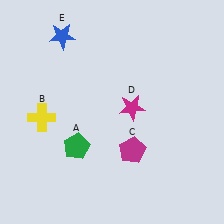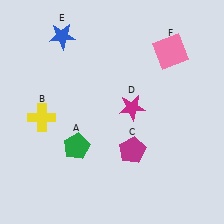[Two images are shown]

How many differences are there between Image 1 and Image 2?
There is 1 difference between the two images.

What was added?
A pink square (F) was added in Image 2.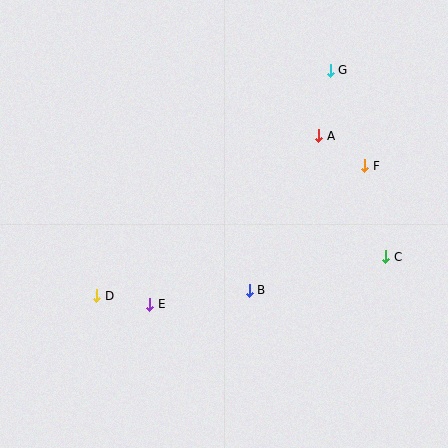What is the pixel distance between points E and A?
The distance between E and A is 238 pixels.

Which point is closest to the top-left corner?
Point D is closest to the top-left corner.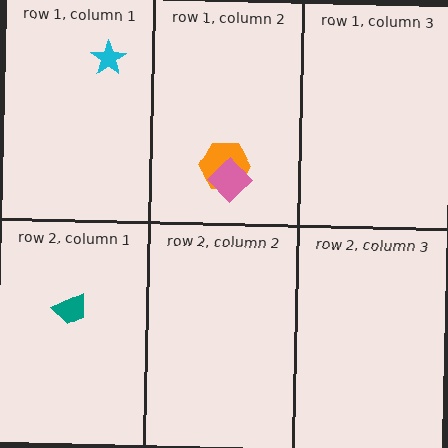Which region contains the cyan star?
The row 1, column 1 region.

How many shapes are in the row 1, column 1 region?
1.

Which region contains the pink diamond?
The row 1, column 2 region.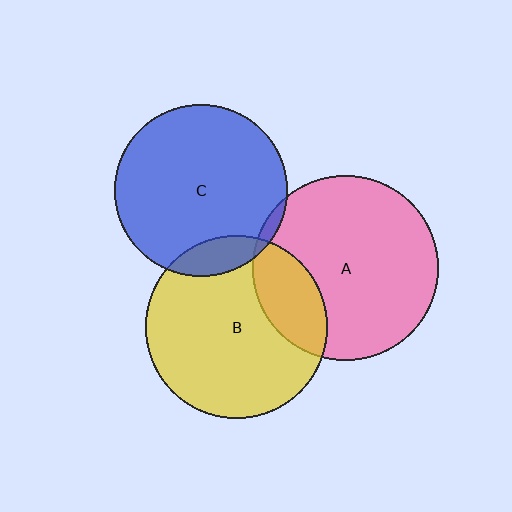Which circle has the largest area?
Circle A (pink).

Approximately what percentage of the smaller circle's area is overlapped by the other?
Approximately 20%.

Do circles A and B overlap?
Yes.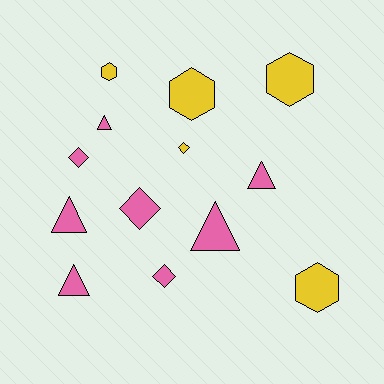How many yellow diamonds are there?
There is 1 yellow diamond.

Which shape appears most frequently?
Triangle, with 5 objects.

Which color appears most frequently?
Pink, with 8 objects.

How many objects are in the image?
There are 13 objects.